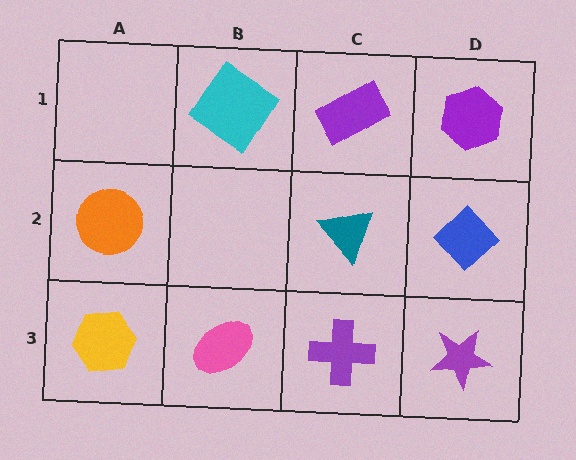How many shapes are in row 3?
4 shapes.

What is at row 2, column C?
A teal triangle.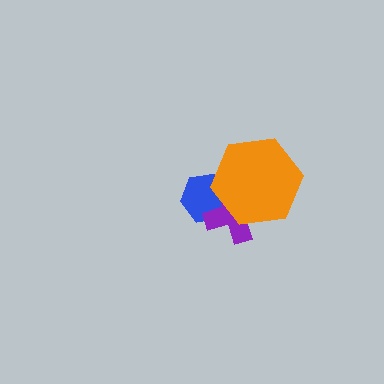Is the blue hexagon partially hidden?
Yes, it is partially covered by another shape.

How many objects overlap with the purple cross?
2 objects overlap with the purple cross.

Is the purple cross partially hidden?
Yes, it is partially covered by another shape.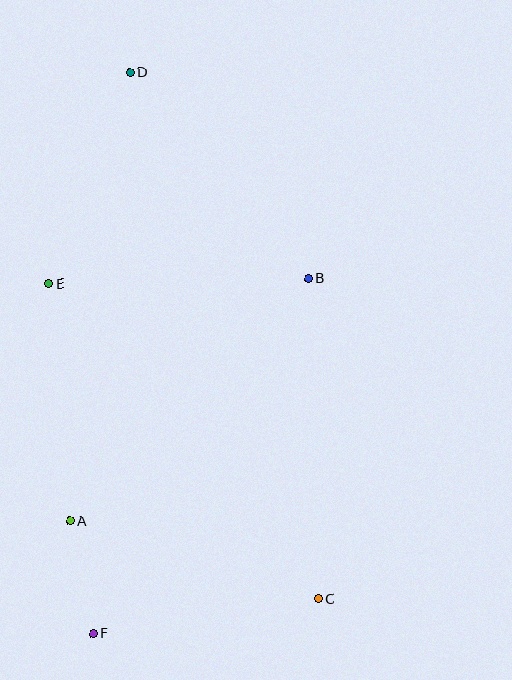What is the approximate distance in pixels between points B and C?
The distance between B and C is approximately 320 pixels.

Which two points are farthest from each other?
Points D and F are farthest from each other.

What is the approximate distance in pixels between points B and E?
The distance between B and E is approximately 260 pixels.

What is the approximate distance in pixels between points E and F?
The distance between E and F is approximately 353 pixels.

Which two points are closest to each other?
Points A and F are closest to each other.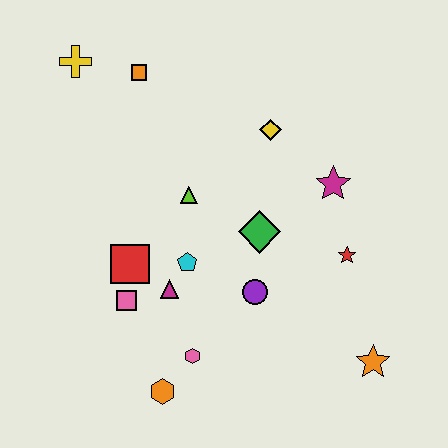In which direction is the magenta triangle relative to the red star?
The magenta triangle is to the left of the red star.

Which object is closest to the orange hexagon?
The pink hexagon is closest to the orange hexagon.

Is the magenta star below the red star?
No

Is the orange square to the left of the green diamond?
Yes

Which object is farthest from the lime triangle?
The orange star is farthest from the lime triangle.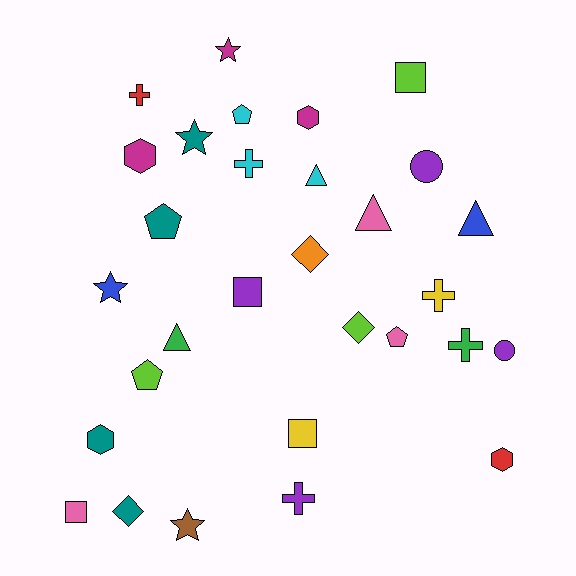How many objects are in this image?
There are 30 objects.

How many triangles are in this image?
There are 4 triangles.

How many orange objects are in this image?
There is 1 orange object.